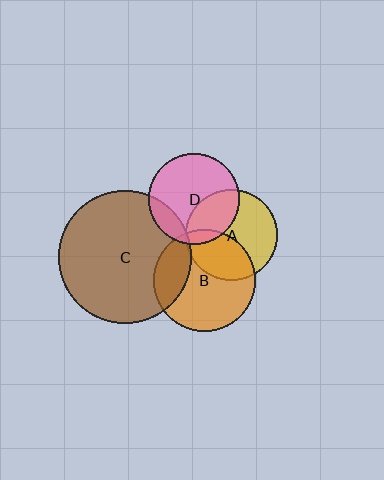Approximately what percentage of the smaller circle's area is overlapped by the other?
Approximately 15%.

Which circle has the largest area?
Circle C (brown).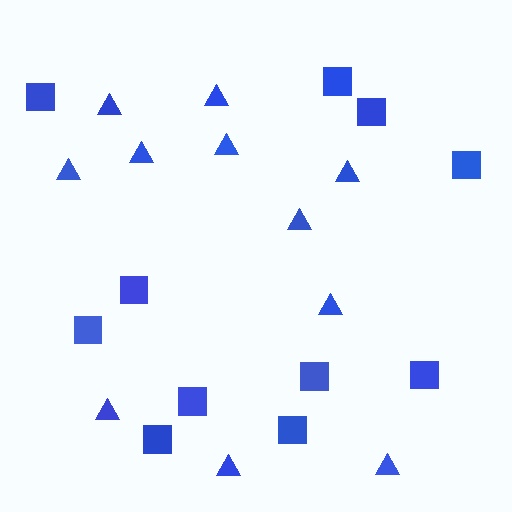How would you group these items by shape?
There are 2 groups: one group of triangles (11) and one group of squares (11).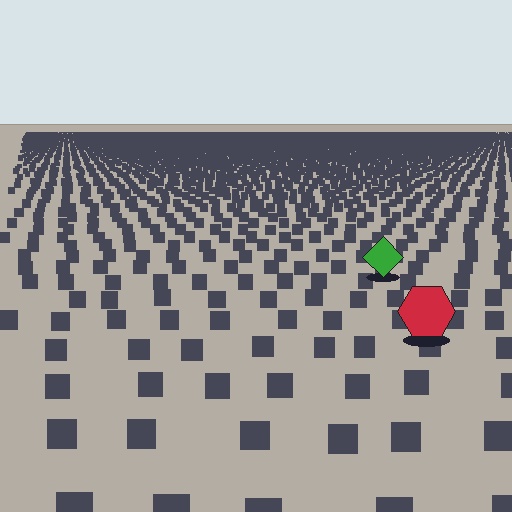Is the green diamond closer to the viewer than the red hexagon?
No. The red hexagon is closer — you can tell from the texture gradient: the ground texture is coarser near it.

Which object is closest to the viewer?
The red hexagon is closest. The texture marks near it are larger and more spread out.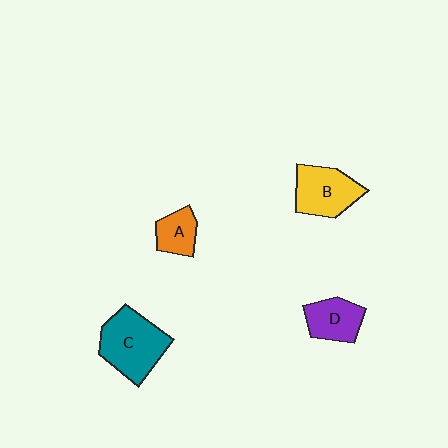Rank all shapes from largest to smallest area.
From largest to smallest: C (teal), B (yellow), D (purple), A (orange).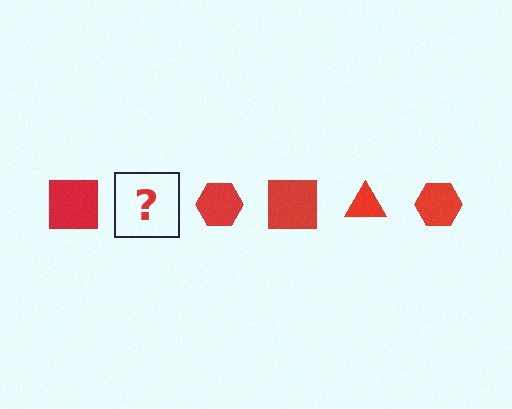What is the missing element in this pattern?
The missing element is a red triangle.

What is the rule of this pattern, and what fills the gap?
The rule is that the pattern cycles through square, triangle, hexagon shapes in red. The gap should be filled with a red triangle.